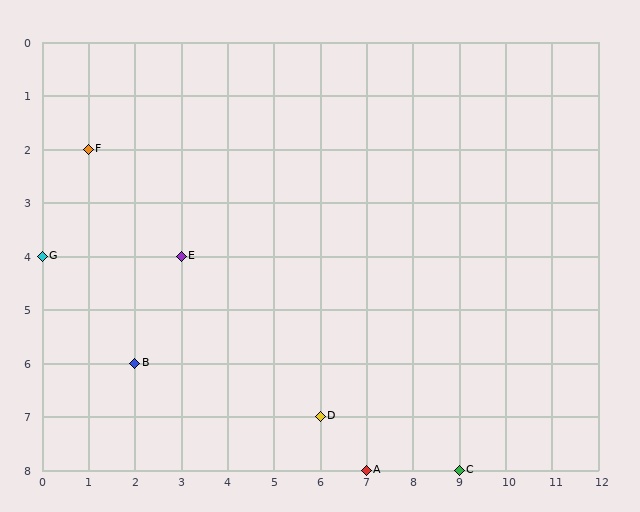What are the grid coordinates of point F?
Point F is at grid coordinates (1, 2).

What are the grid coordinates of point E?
Point E is at grid coordinates (3, 4).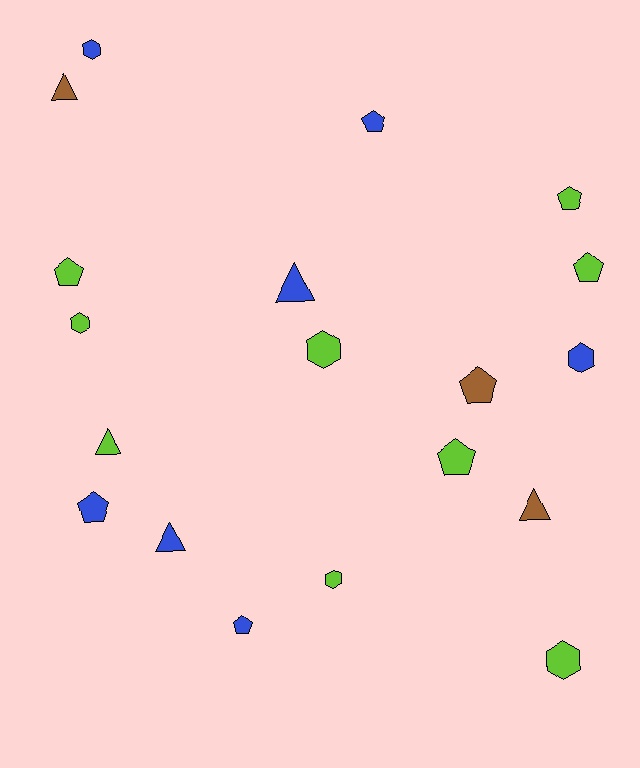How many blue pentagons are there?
There are 3 blue pentagons.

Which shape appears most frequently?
Pentagon, with 8 objects.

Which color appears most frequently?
Lime, with 9 objects.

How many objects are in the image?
There are 19 objects.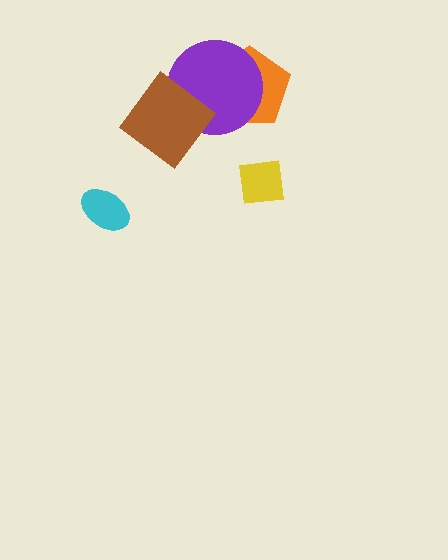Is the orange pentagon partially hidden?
Yes, it is partially covered by another shape.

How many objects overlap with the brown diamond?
1 object overlaps with the brown diamond.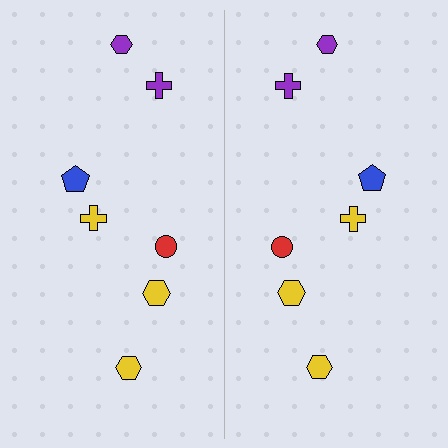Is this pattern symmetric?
Yes, this pattern has bilateral (reflection) symmetry.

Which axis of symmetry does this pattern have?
The pattern has a vertical axis of symmetry running through the center of the image.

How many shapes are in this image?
There are 14 shapes in this image.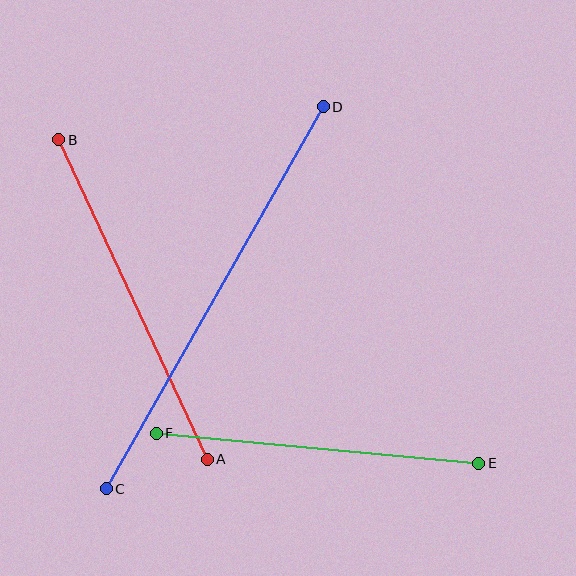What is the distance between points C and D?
The distance is approximately 439 pixels.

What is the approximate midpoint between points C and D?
The midpoint is at approximately (215, 298) pixels.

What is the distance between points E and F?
The distance is approximately 324 pixels.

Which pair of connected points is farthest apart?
Points C and D are farthest apart.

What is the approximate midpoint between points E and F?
The midpoint is at approximately (318, 448) pixels.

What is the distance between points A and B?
The distance is approximately 353 pixels.